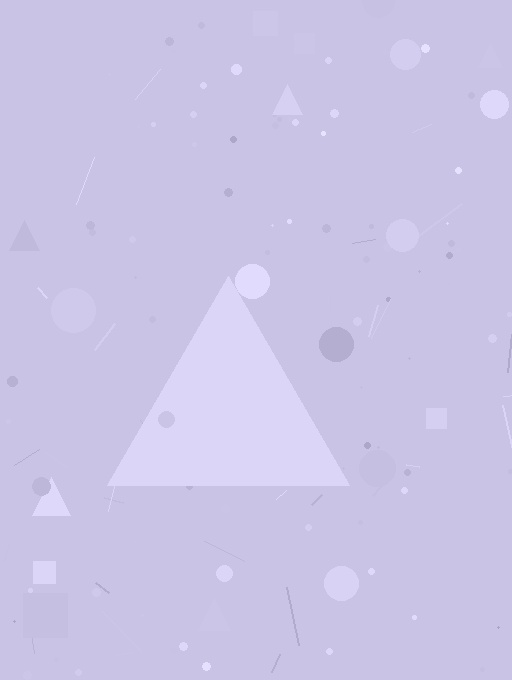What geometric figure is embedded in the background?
A triangle is embedded in the background.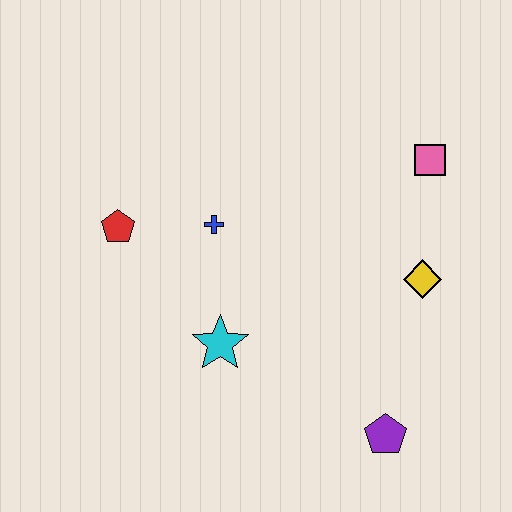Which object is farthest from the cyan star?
The pink square is farthest from the cyan star.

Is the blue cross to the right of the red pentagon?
Yes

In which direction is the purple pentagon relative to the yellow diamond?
The purple pentagon is below the yellow diamond.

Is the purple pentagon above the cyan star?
No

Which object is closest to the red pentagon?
The blue cross is closest to the red pentagon.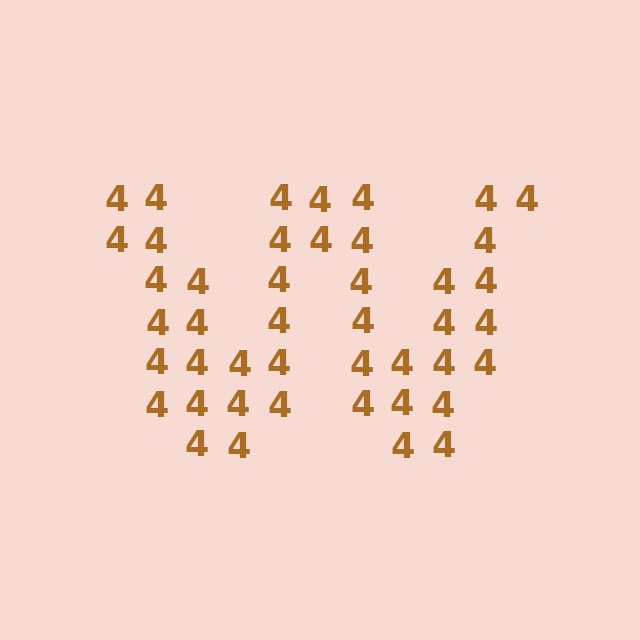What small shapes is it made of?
It is made of small digit 4's.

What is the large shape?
The large shape is the letter W.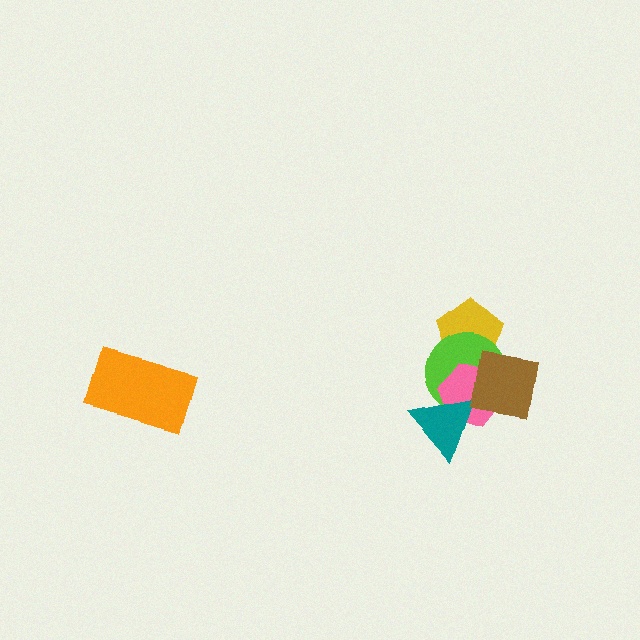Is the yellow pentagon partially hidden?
Yes, it is partially covered by another shape.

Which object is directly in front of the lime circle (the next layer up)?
The pink hexagon is directly in front of the lime circle.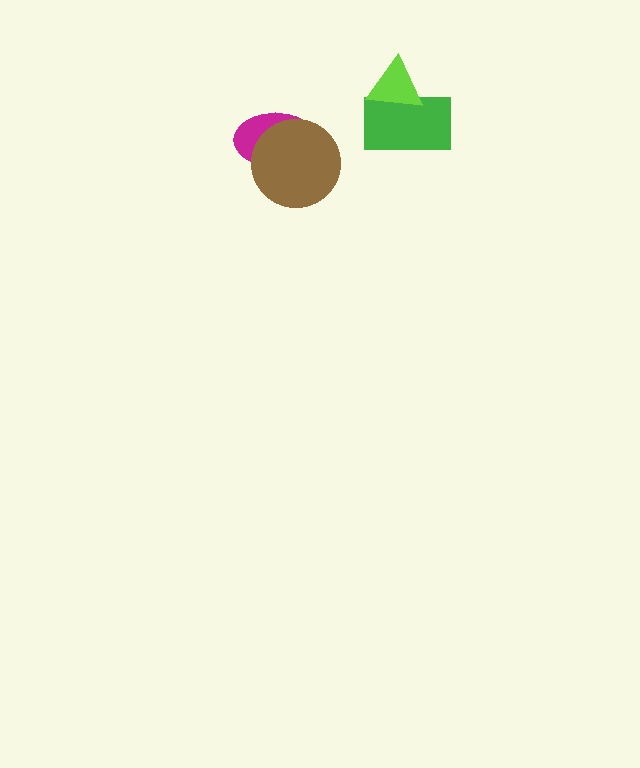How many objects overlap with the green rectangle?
1 object overlaps with the green rectangle.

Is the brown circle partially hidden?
No, no other shape covers it.